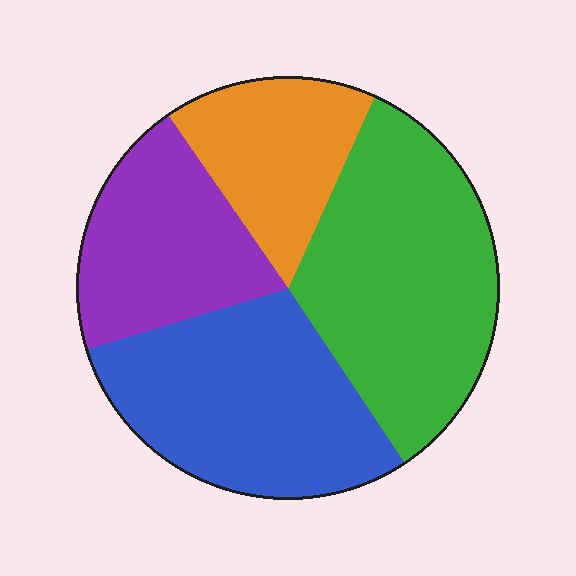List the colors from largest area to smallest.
From largest to smallest: green, blue, purple, orange.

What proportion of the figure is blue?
Blue takes up about one third (1/3) of the figure.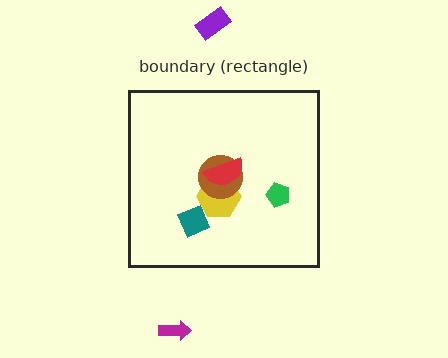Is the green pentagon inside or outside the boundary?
Inside.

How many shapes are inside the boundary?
5 inside, 2 outside.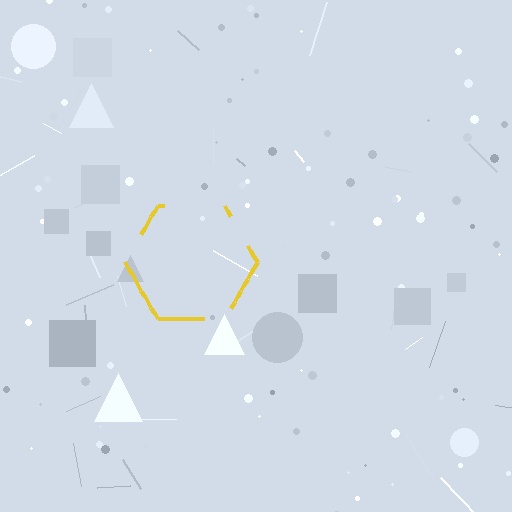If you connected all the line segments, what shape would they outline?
They would outline a hexagon.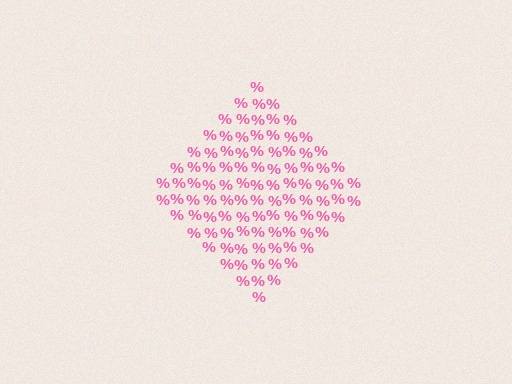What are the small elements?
The small elements are percent signs.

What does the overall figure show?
The overall figure shows a diamond.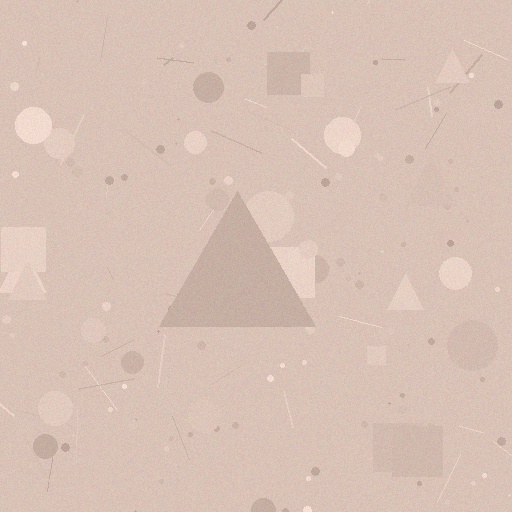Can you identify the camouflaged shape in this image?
The camouflaged shape is a triangle.